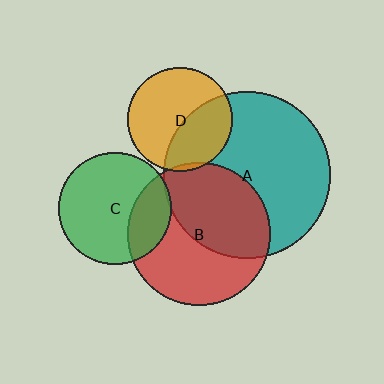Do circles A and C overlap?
Yes.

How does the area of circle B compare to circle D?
Approximately 1.9 times.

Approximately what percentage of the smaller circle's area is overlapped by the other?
Approximately 5%.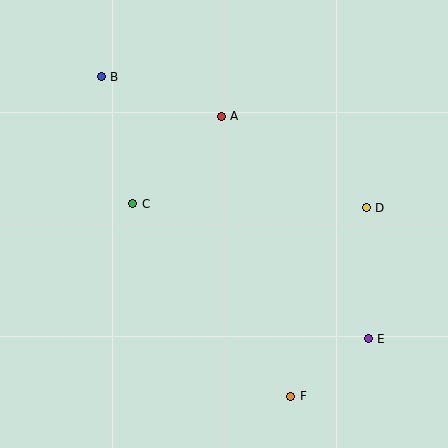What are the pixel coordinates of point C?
Point C is at (133, 204).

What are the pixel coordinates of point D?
Point D is at (366, 208).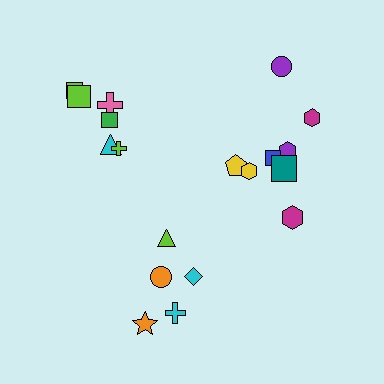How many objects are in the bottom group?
There are 5 objects.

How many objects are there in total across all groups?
There are 19 objects.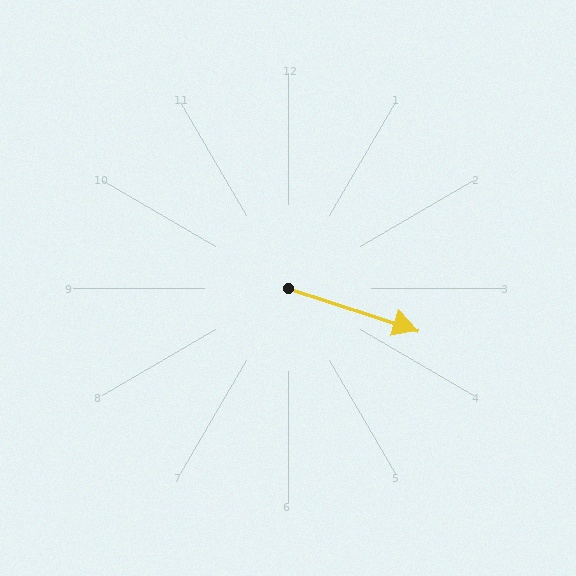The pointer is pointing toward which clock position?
Roughly 4 o'clock.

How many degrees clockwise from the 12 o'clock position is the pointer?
Approximately 108 degrees.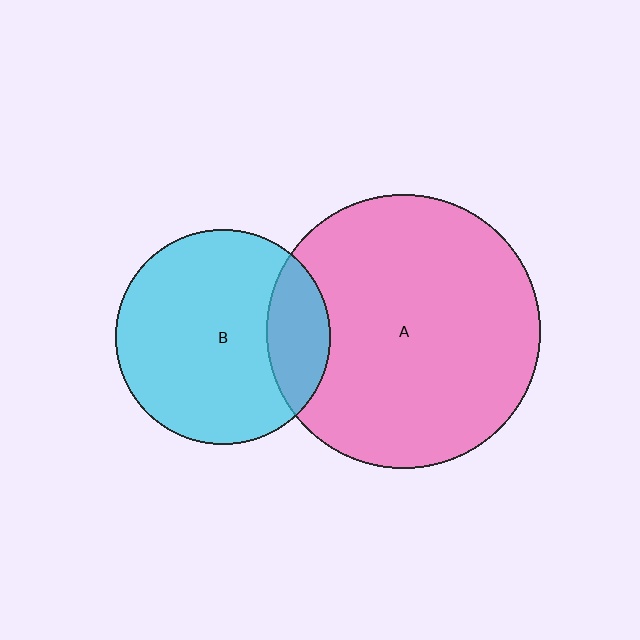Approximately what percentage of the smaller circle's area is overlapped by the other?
Approximately 20%.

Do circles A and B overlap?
Yes.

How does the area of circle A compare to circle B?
Approximately 1.6 times.